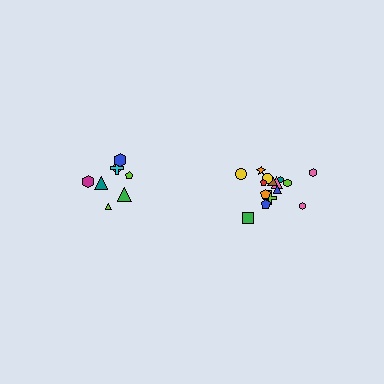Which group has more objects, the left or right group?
The right group.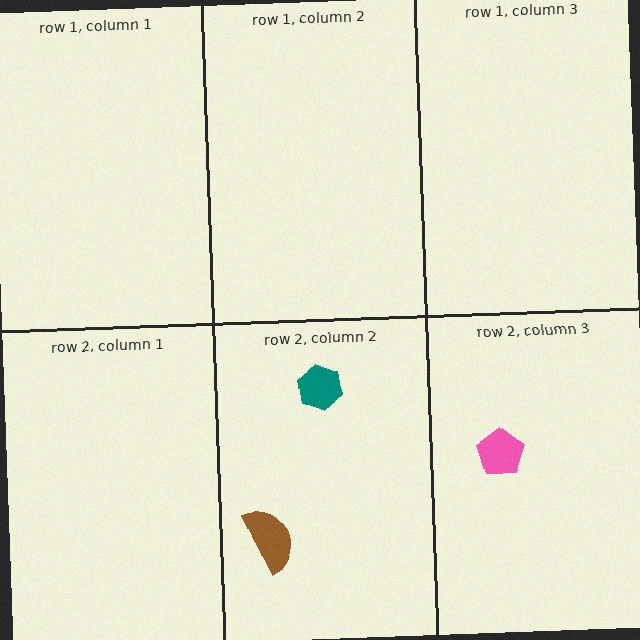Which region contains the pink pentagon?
The row 2, column 3 region.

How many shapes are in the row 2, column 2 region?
2.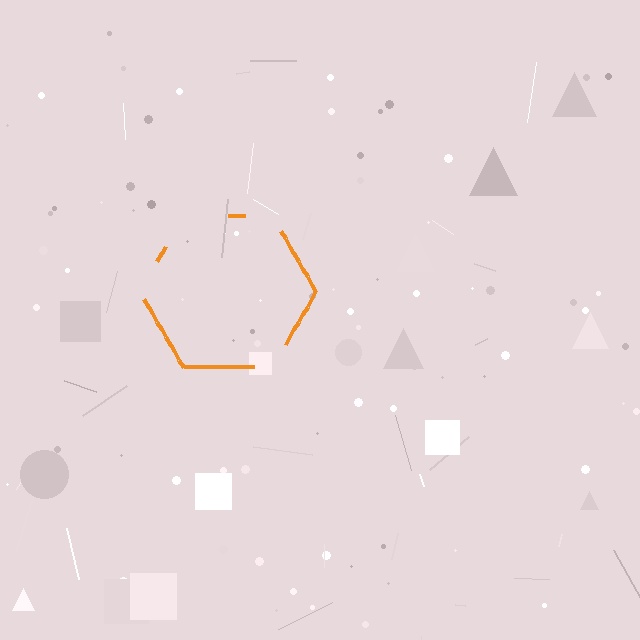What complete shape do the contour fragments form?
The contour fragments form a hexagon.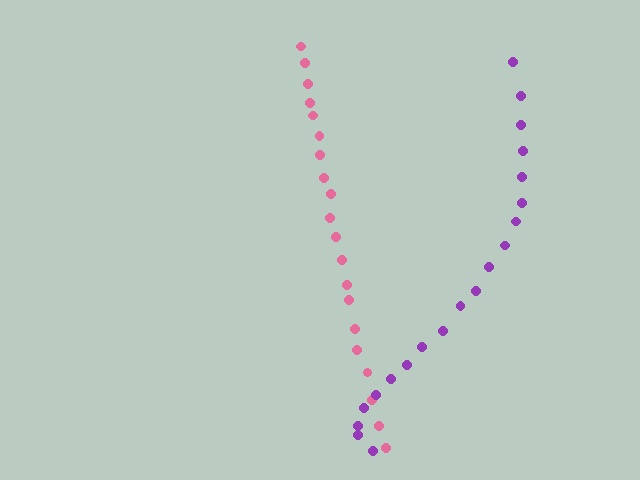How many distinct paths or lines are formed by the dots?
There are 2 distinct paths.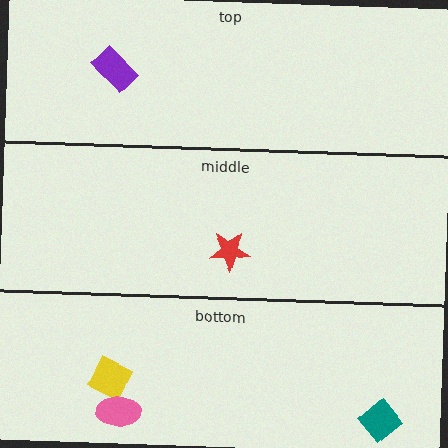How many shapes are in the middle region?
1.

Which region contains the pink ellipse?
The bottom region.